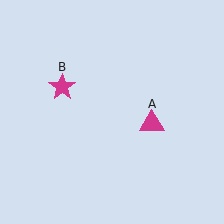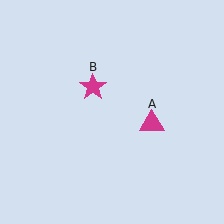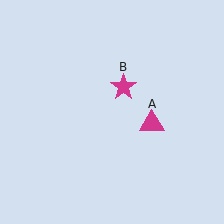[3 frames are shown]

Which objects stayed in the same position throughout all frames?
Magenta triangle (object A) remained stationary.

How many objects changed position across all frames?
1 object changed position: magenta star (object B).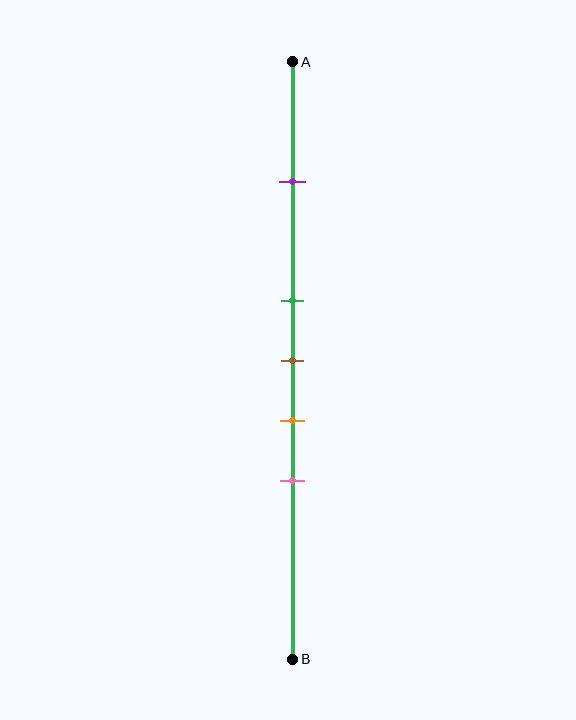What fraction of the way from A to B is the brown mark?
The brown mark is approximately 50% (0.5) of the way from A to B.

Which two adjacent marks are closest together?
The green and brown marks are the closest adjacent pair.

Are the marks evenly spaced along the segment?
No, the marks are not evenly spaced.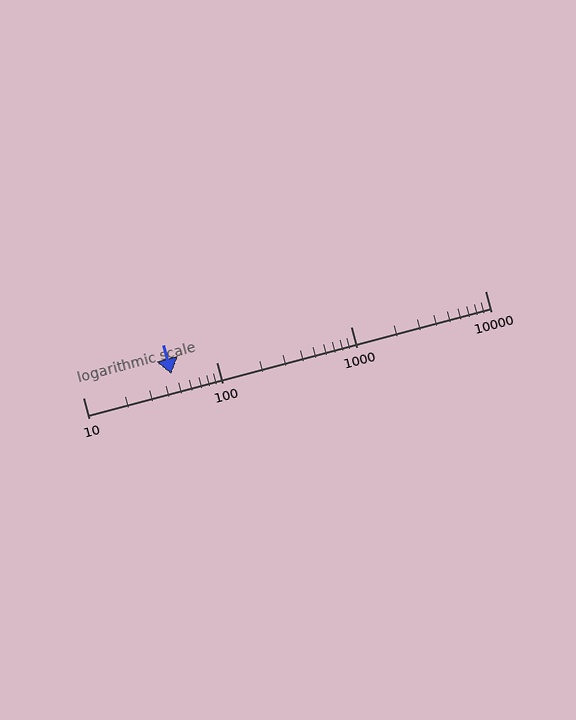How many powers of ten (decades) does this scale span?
The scale spans 3 decades, from 10 to 10000.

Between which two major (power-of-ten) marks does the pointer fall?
The pointer is between 10 and 100.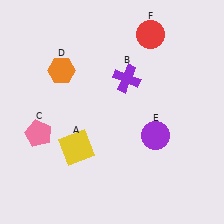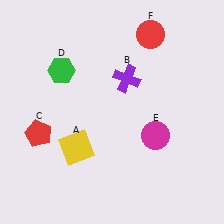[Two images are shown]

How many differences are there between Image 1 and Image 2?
There are 3 differences between the two images.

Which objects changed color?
C changed from pink to red. D changed from orange to green. E changed from purple to magenta.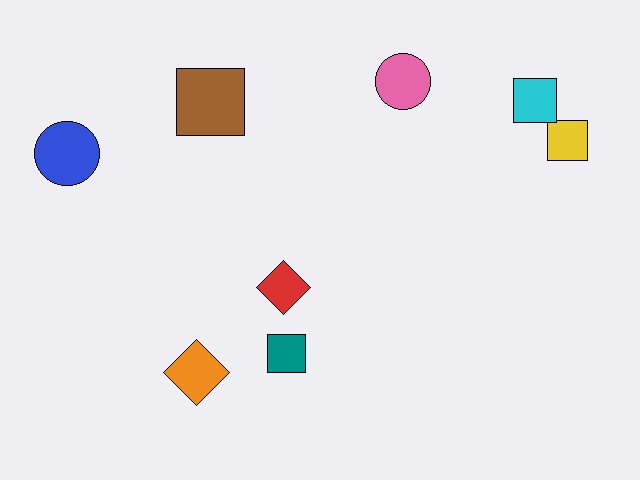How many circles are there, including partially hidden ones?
There are 2 circles.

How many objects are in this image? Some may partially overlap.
There are 8 objects.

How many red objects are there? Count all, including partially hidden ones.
There is 1 red object.